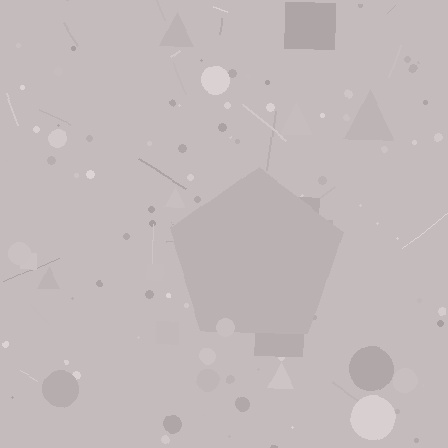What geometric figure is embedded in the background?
A pentagon is embedded in the background.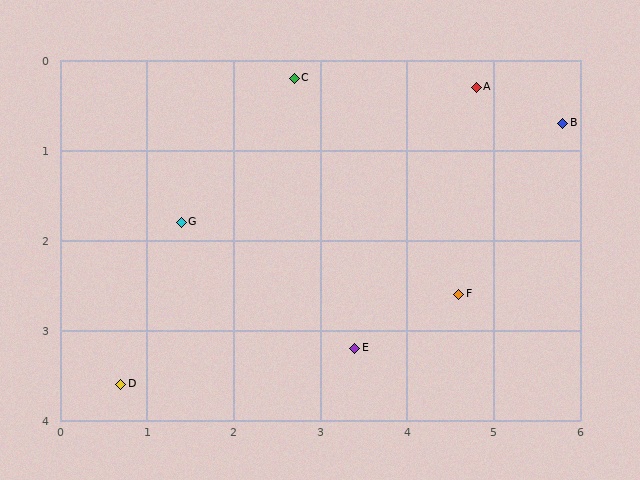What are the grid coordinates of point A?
Point A is at approximately (4.8, 0.3).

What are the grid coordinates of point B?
Point B is at approximately (5.8, 0.7).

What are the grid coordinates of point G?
Point G is at approximately (1.4, 1.8).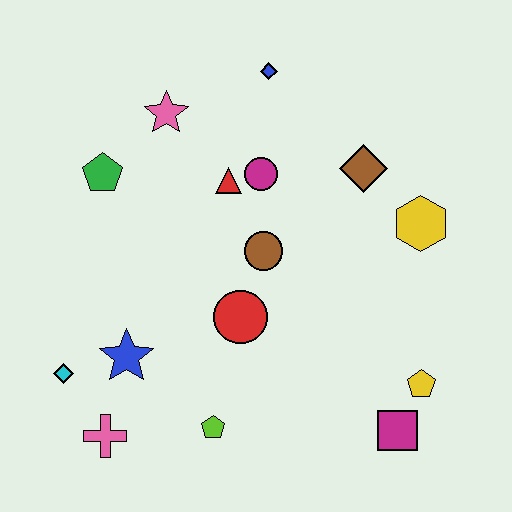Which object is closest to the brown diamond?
The yellow hexagon is closest to the brown diamond.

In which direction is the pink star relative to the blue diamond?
The pink star is to the left of the blue diamond.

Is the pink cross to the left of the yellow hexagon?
Yes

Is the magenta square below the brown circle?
Yes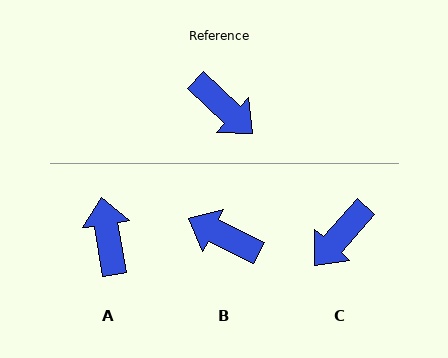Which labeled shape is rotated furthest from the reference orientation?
B, about 164 degrees away.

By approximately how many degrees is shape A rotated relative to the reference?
Approximately 142 degrees counter-clockwise.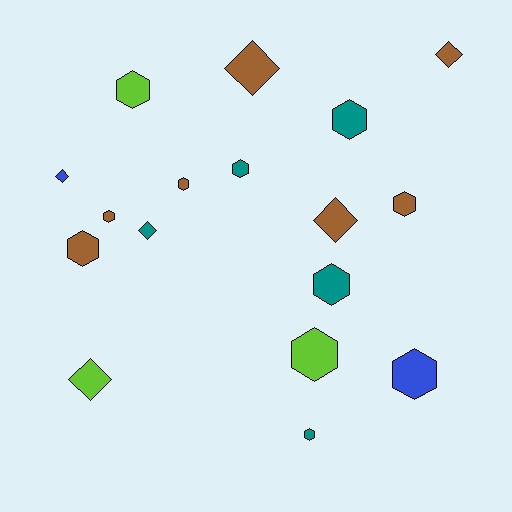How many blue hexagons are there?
There is 1 blue hexagon.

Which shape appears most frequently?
Hexagon, with 11 objects.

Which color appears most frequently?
Brown, with 7 objects.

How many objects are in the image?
There are 17 objects.